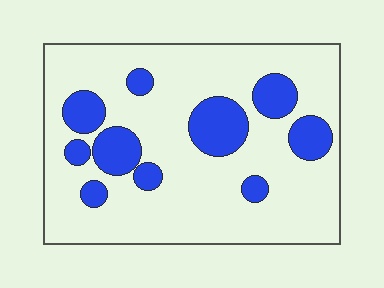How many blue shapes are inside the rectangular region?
10.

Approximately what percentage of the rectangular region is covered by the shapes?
Approximately 20%.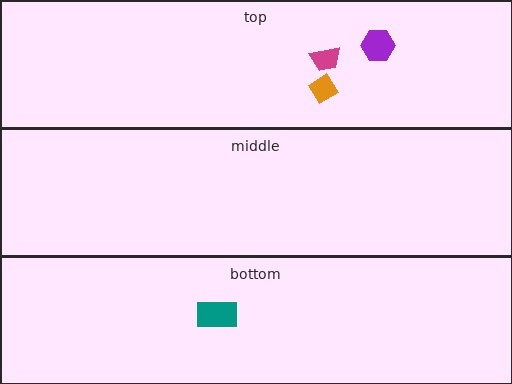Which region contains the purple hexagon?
The top region.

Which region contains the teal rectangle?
The bottom region.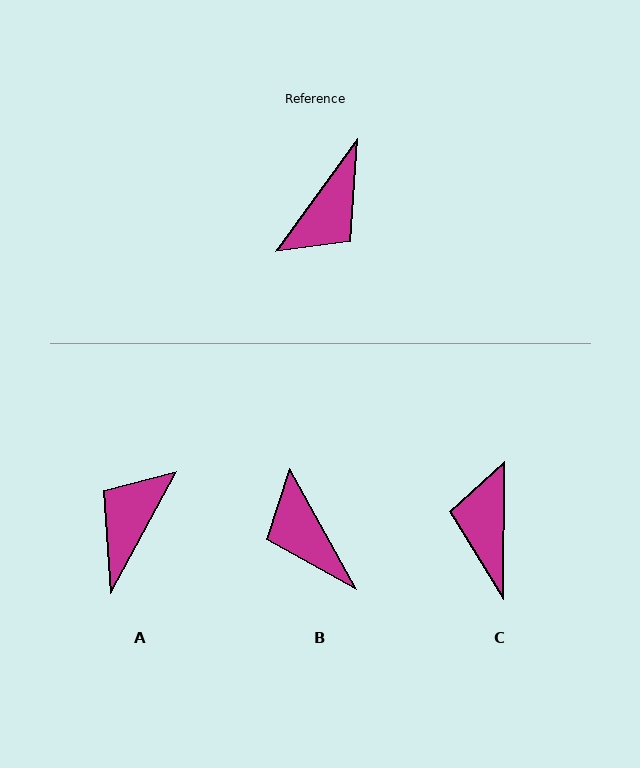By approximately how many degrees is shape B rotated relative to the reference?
Approximately 115 degrees clockwise.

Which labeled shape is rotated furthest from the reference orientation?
A, about 172 degrees away.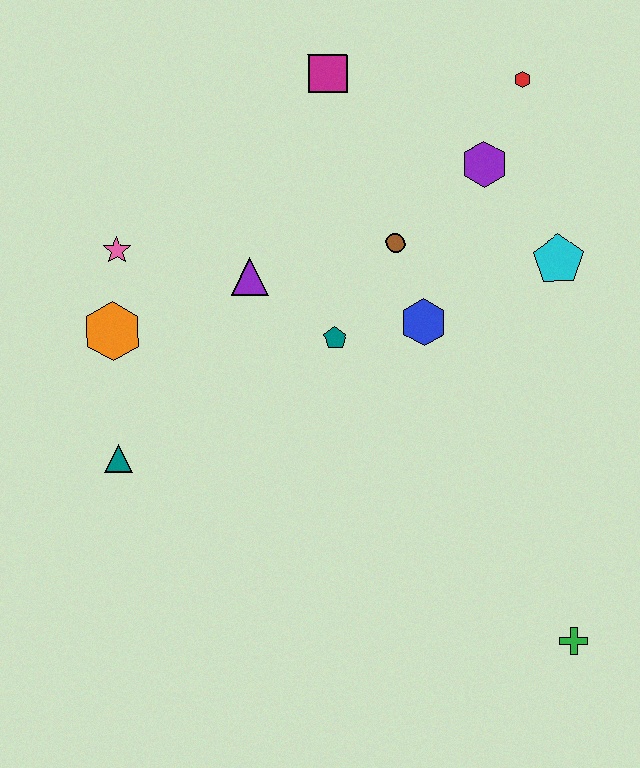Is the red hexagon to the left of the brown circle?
No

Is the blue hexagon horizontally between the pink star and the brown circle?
No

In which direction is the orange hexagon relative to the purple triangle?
The orange hexagon is to the left of the purple triangle.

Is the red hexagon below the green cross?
No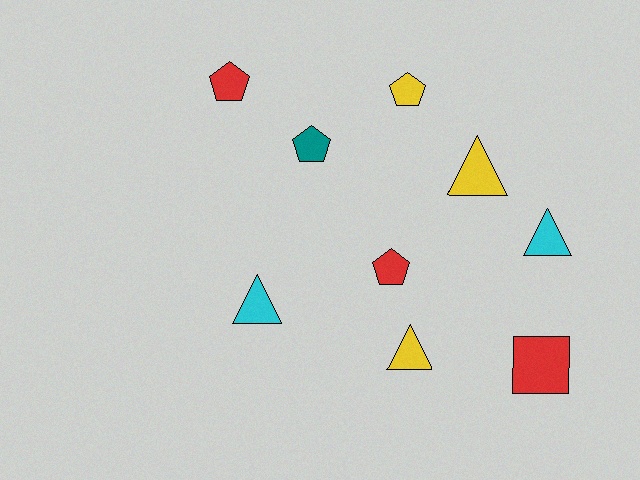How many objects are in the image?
There are 9 objects.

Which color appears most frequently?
Yellow, with 3 objects.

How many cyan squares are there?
There are no cyan squares.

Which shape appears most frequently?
Triangle, with 4 objects.